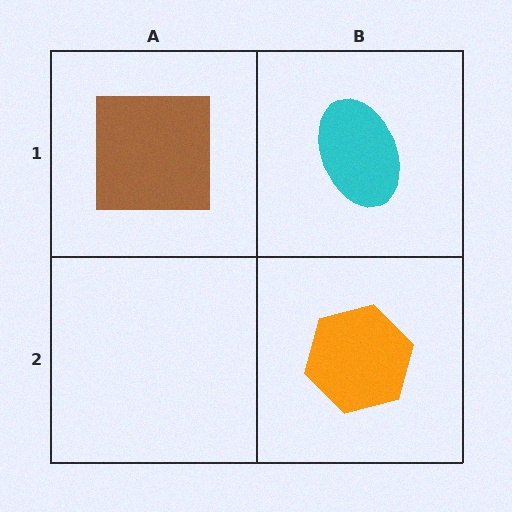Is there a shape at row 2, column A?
No, that cell is empty.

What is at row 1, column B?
A cyan ellipse.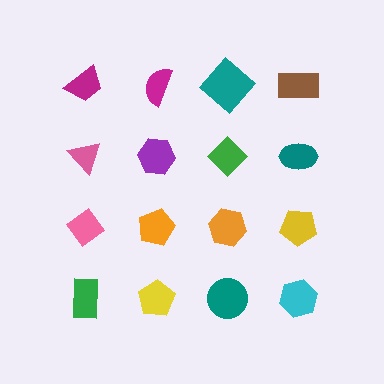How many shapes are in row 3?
4 shapes.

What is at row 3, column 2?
An orange pentagon.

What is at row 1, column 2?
A magenta semicircle.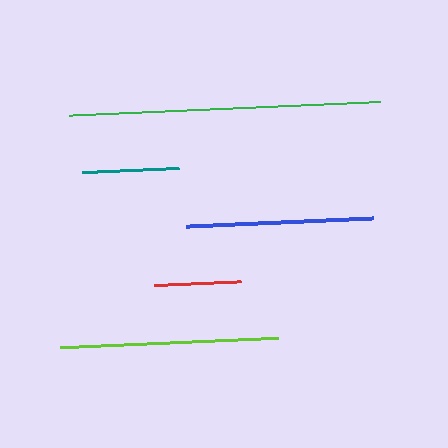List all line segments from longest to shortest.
From longest to shortest: green, lime, blue, teal, red.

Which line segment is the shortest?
The red line is the shortest at approximately 87 pixels.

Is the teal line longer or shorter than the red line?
The teal line is longer than the red line.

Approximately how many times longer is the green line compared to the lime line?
The green line is approximately 1.4 times the length of the lime line.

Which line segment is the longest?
The green line is the longest at approximately 312 pixels.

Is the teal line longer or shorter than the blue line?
The blue line is longer than the teal line.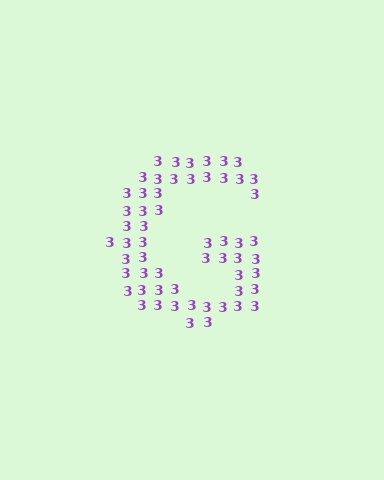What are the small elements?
The small elements are digit 3's.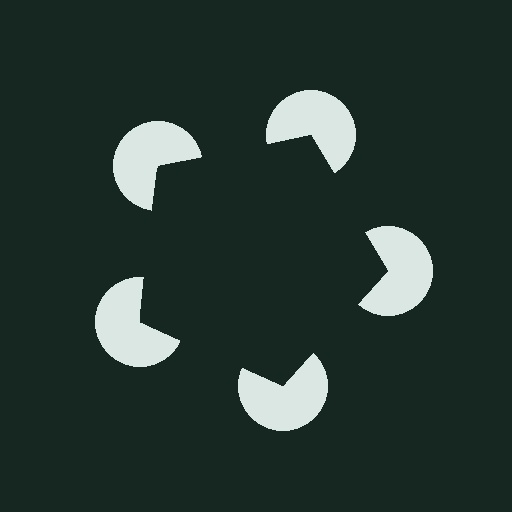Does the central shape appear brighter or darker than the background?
It typically appears slightly darker than the background, even though no actual brightness change is drawn.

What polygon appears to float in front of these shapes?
An illusory pentagon — its edges are inferred from the aligned wedge cuts in the pac-man discs, not physically drawn.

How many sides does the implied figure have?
5 sides.